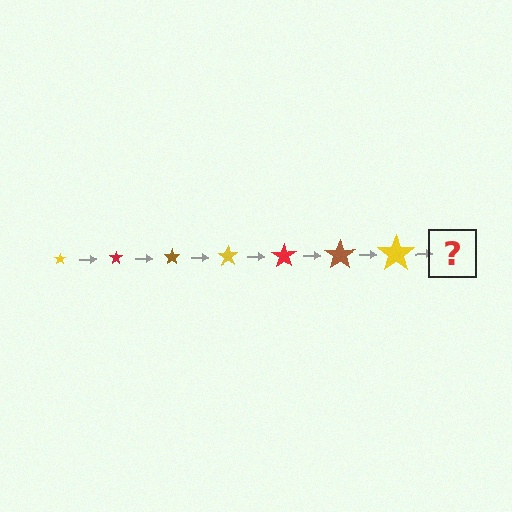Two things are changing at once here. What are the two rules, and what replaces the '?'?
The two rules are that the star grows larger each step and the color cycles through yellow, red, and brown. The '?' should be a red star, larger than the previous one.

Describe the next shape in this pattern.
It should be a red star, larger than the previous one.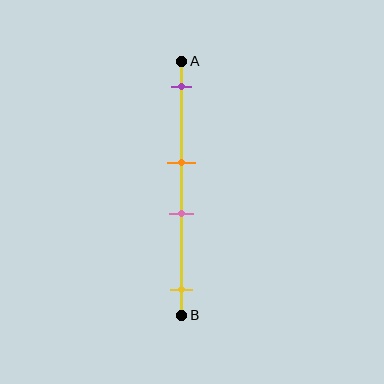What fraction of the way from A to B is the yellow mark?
The yellow mark is approximately 90% (0.9) of the way from A to B.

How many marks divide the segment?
There are 4 marks dividing the segment.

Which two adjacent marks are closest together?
The orange and pink marks are the closest adjacent pair.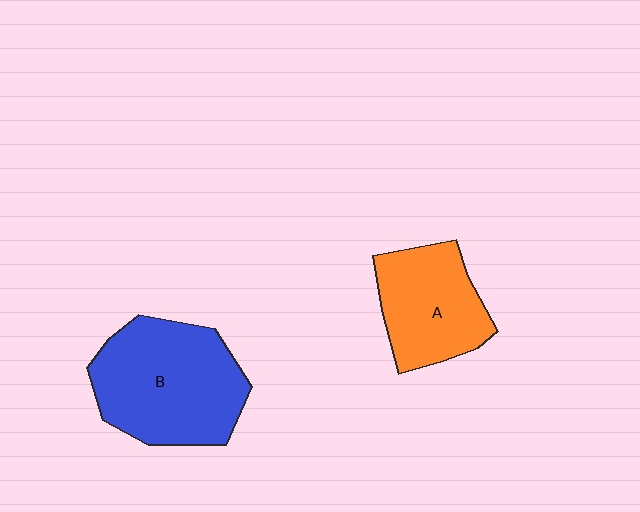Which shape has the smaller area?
Shape A (orange).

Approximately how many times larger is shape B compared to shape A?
Approximately 1.4 times.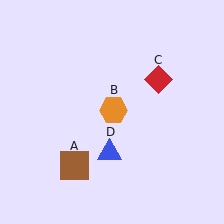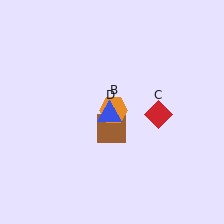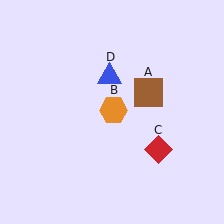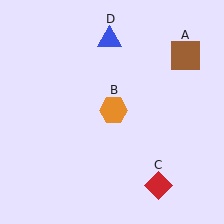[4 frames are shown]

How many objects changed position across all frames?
3 objects changed position: brown square (object A), red diamond (object C), blue triangle (object D).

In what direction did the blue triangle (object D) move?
The blue triangle (object D) moved up.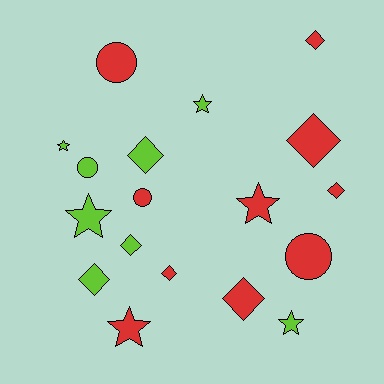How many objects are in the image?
There are 18 objects.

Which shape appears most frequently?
Diamond, with 8 objects.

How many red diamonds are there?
There are 5 red diamonds.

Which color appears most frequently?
Red, with 10 objects.